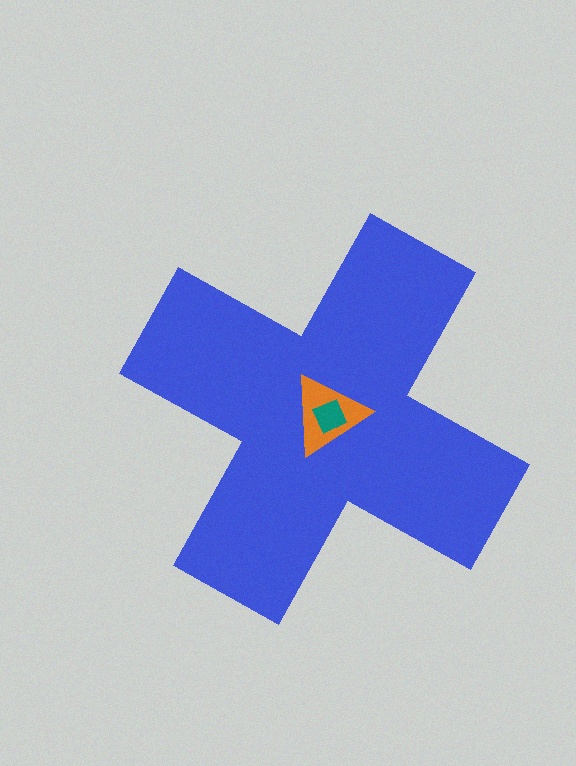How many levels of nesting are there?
3.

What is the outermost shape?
The blue cross.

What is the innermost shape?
The teal diamond.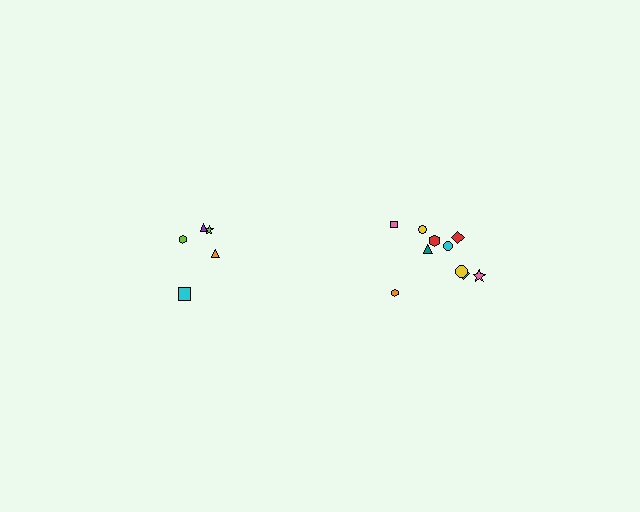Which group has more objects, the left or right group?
The right group.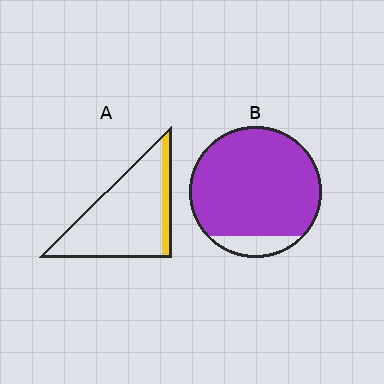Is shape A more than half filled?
No.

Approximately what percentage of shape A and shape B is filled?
A is approximately 15% and B is approximately 90%.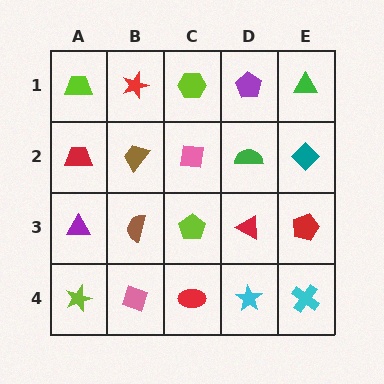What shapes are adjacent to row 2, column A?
A lime trapezoid (row 1, column A), a purple triangle (row 3, column A), a brown trapezoid (row 2, column B).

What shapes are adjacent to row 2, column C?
A lime hexagon (row 1, column C), a lime pentagon (row 3, column C), a brown trapezoid (row 2, column B), a green semicircle (row 2, column D).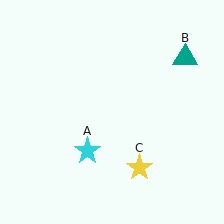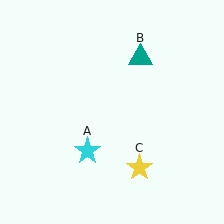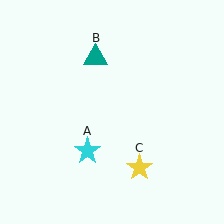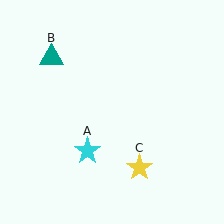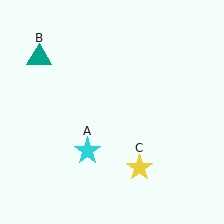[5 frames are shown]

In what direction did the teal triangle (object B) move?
The teal triangle (object B) moved left.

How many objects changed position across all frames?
1 object changed position: teal triangle (object B).